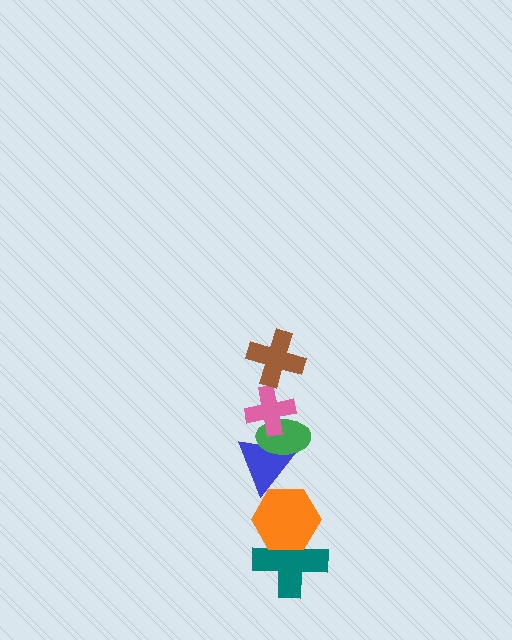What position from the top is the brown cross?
The brown cross is 1st from the top.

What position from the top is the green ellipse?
The green ellipse is 3rd from the top.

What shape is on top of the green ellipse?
The pink cross is on top of the green ellipse.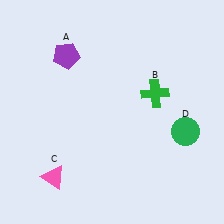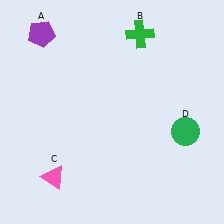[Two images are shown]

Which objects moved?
The objects that moved are: the purple pentagon (A), the green cross (B).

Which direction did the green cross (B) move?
The green cross (B) moved up.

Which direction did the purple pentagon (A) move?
The purple pentagon (A) moved left.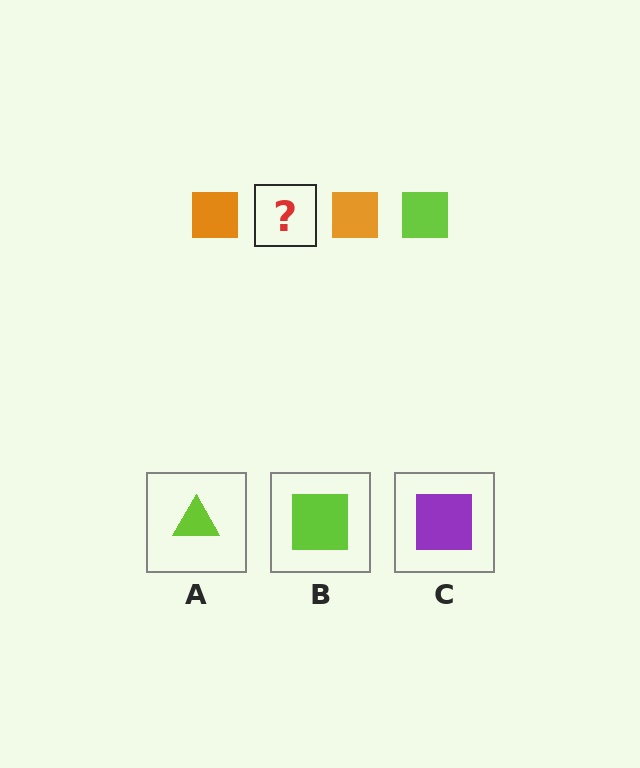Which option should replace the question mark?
Option B.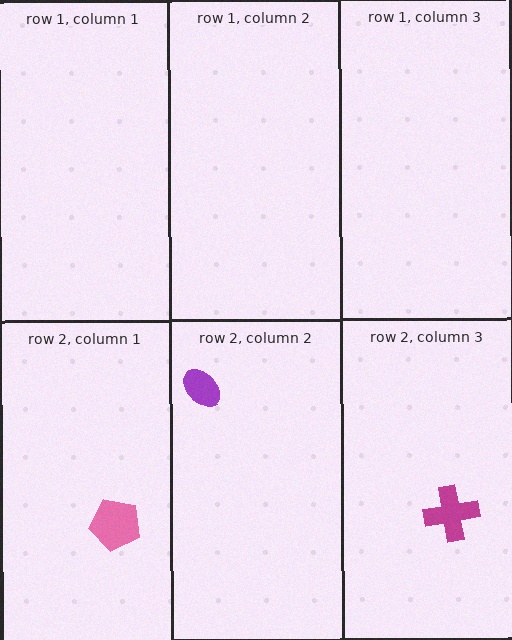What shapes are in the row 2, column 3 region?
The magenta cross.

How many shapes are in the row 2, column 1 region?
1.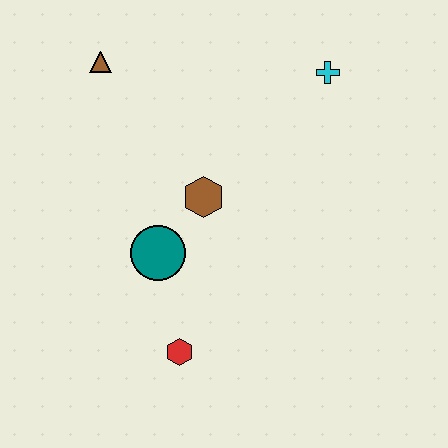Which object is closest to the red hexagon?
The teal circle is closest to the red hexagon.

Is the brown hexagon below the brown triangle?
Yes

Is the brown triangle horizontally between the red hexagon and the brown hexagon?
No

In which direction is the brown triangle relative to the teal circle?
The brown triangle is above the teal circle.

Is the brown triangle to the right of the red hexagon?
No